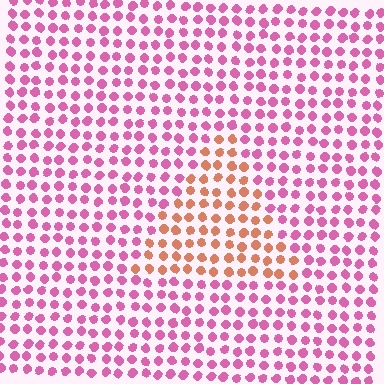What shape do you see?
I see a triangle.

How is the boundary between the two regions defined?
The boundary is defined purely by a slight shift in hue (about 51 degrees). Spacing, size, and orientation are identical on both sides.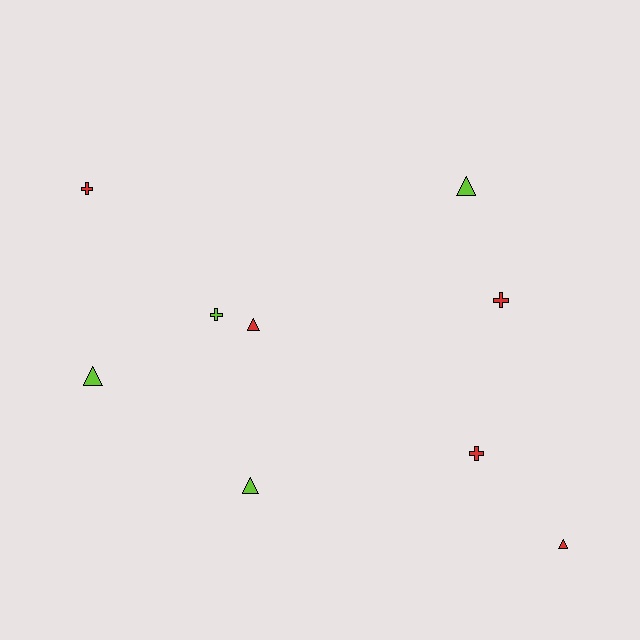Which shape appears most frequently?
Triangle, with 5 objects.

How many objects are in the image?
There are 9 objects.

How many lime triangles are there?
There are 3 lime triangles.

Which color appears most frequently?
Red, with 5 objects.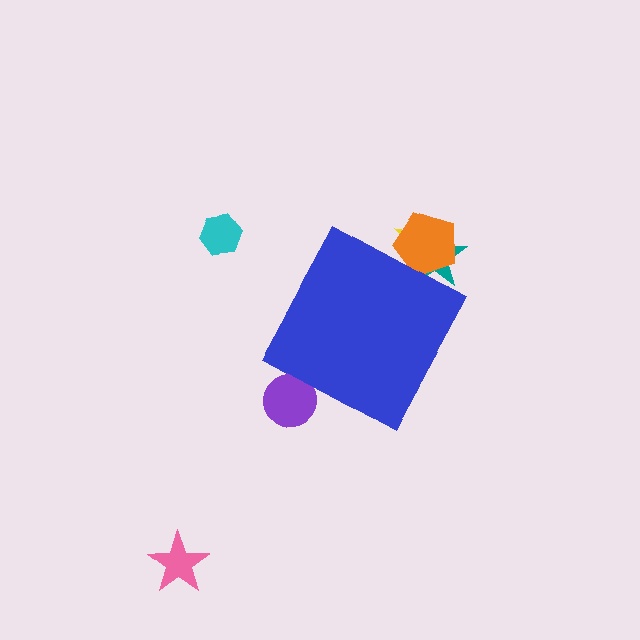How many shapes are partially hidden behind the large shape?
4 shapes are partially hidden.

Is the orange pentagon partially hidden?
Yes, the orange pentagon is partially hidden behind the blue diamond.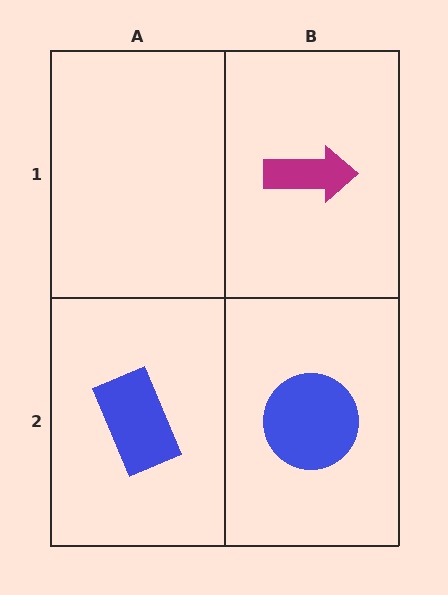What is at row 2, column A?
A blue rectangle.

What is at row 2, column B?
A blue circle.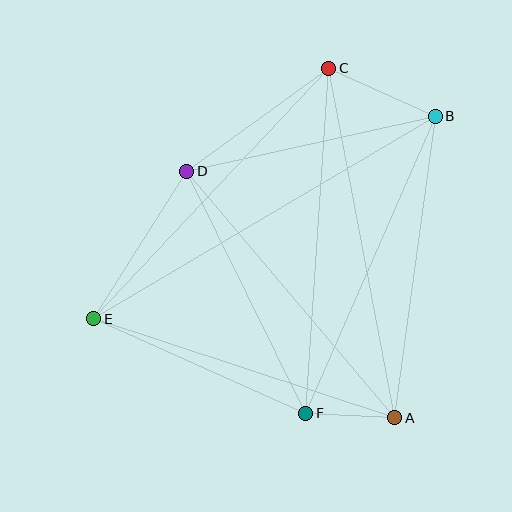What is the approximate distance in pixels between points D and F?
The distance between D and F is approximately 270 pixels.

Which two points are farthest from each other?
Points B and E are farthest from each other.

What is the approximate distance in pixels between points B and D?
The distance between B and D is approximately 255 pixels.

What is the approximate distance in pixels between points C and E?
The distance between C and E is approximately 343 pixels.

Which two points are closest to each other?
Points A and F are closest to each other.